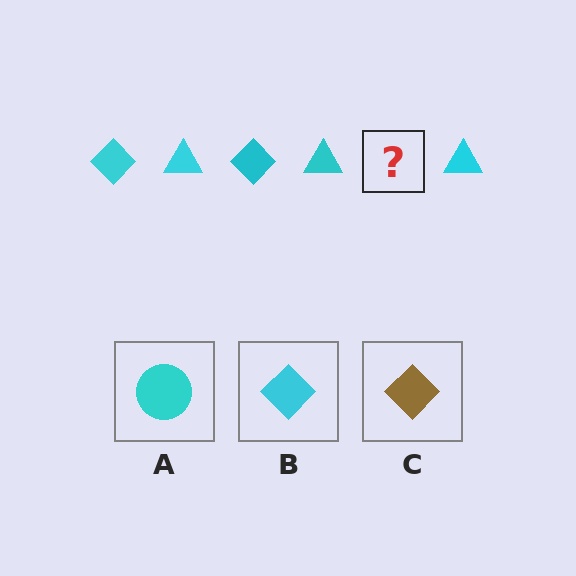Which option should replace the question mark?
Option B.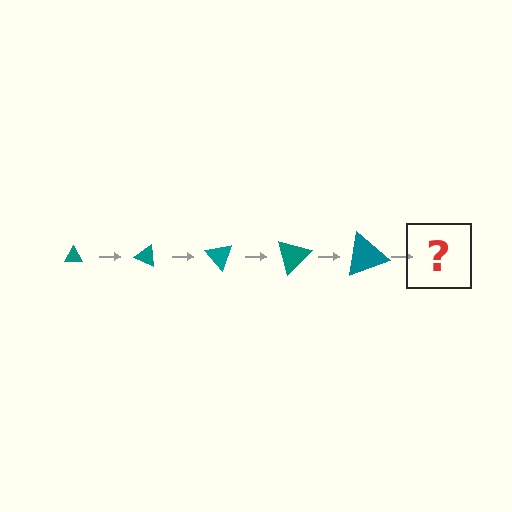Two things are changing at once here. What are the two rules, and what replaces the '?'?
The two rules are that the triangle grows larger each step and it rotates 25 degrees each step. The '?' should be a triangle, larger than the previous one and rotated 125 degrees from the start.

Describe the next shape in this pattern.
It should be a triangle, larger than the previous one and rotated 125 degrees from the start.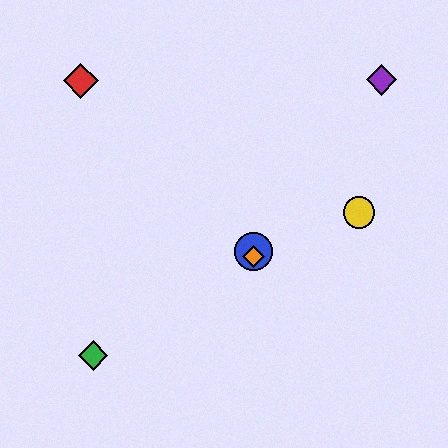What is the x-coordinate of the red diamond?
The red diamond is at x≈81.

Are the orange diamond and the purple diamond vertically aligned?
No, the orange diamond is at x≈253 and the purple diamond is at x≈381.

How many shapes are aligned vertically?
2 shapes (the blue circle, the orange diamond) are aligned vertically.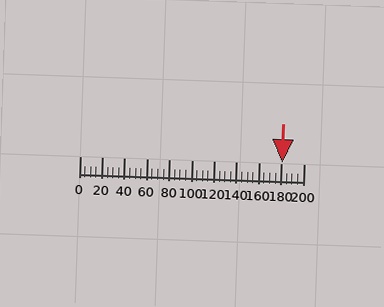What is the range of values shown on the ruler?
The ruler shows values from 0 to 200.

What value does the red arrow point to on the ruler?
The red arrow points to approximately 181.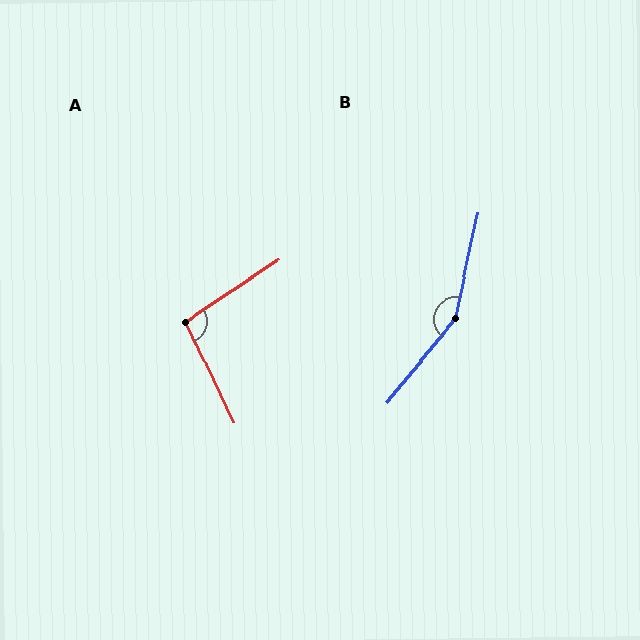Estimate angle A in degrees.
Approximately 98 degrees.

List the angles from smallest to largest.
A (98°), B (153°).